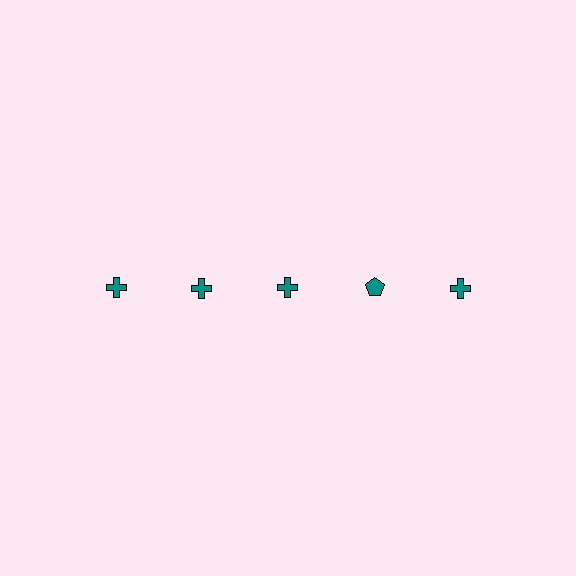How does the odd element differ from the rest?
It has a different shape: pentagon instead of cross.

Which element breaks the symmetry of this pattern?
The teal pentagon in the top row, second from right column breaks the symmetry. All other shapes are teal crosses.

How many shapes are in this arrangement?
There are 5 shapes arranged in a grid pattern.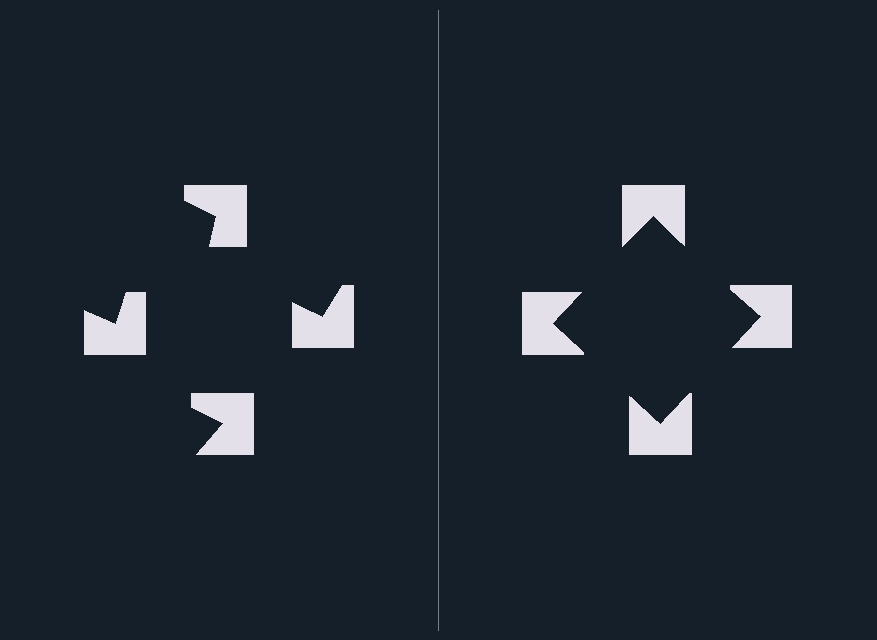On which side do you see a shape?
An illusory square appears on the right side. On the left side the wedge cuts are rotated, so no coherent shape forms.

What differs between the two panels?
The notched squares are positioned identically on both sides; only the wedge orientations differ. On the right they align to a square; on the left they are misaligned.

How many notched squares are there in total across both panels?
8 — 4 on each side.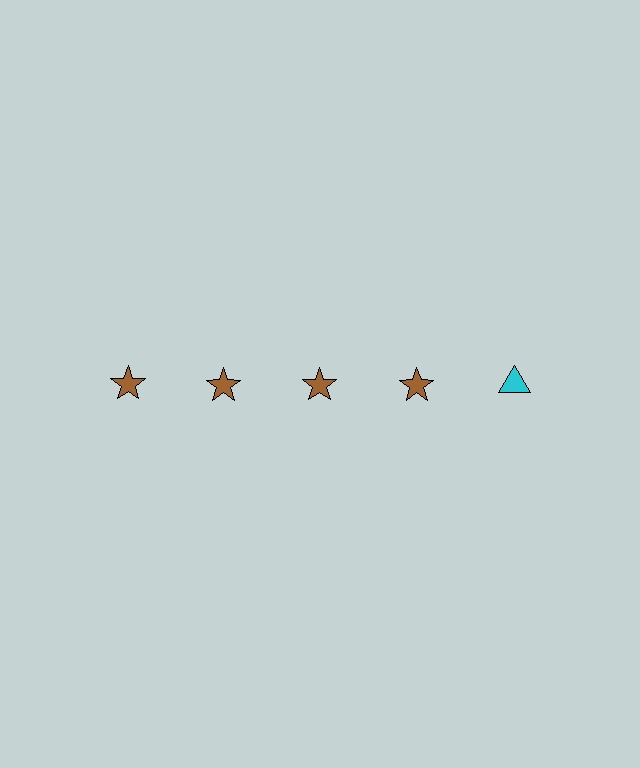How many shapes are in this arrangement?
There are 5 shapes arranged in a grid pattern.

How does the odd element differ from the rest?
It differs in both color (cyan instead of brown) and shape (triangle instead of star).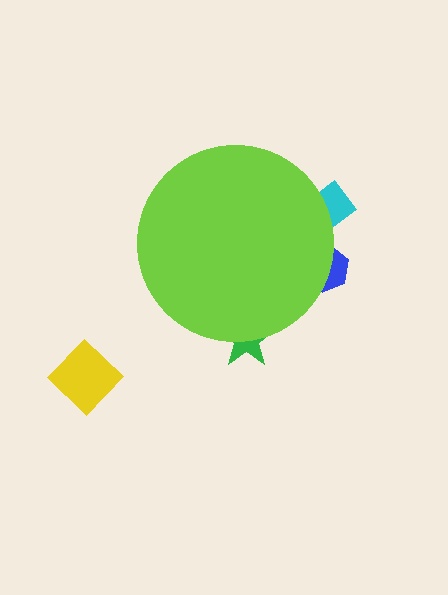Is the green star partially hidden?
Yes, the green star is partially hidden behind the lime circle.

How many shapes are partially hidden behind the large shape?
3 shapes are partially hidden.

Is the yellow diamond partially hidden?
No, the yellow diamond is fully visible.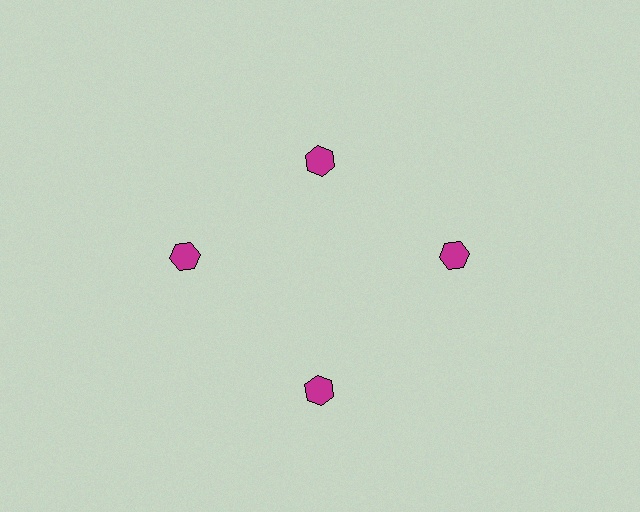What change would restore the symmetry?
The symmetry would be restored by moving it outward, back onto the ring so that all 4 hexagons sit at equal angles and equal distance from the center.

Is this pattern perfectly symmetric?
No. The 4 magenta hexagons are arranged in a ring, but one element near the 12 o'clock position is pulled inward toward the center, breaking the 4-fold rotational symmetry.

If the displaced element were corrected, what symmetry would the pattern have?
It would have 4-fold rotational symmetry — the pattern would map onto itself every 90 degrees.